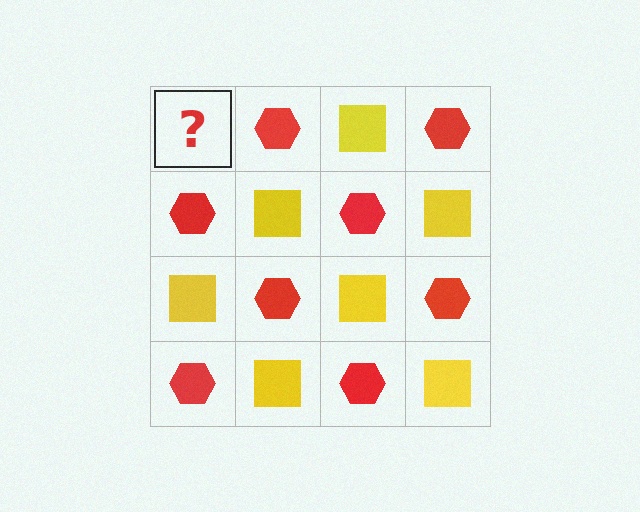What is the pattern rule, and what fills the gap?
The rule is that it alternates yellow square and red hexagon in a checkerboard pattern. The gap should be filled with a yellow square.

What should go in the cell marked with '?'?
The missing cell should contain a yellow square.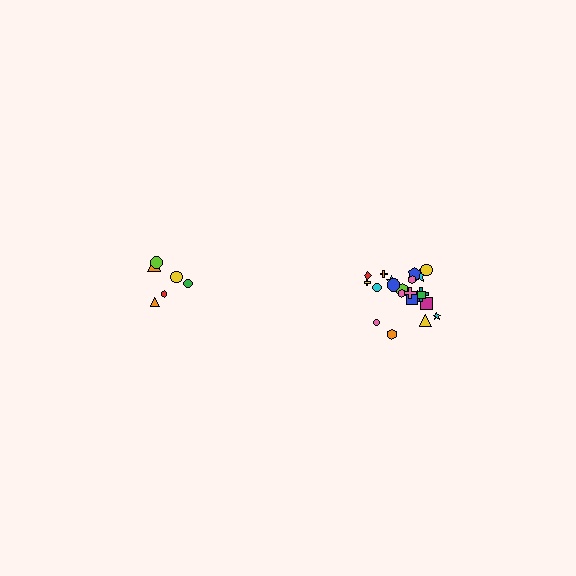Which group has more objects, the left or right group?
The right group.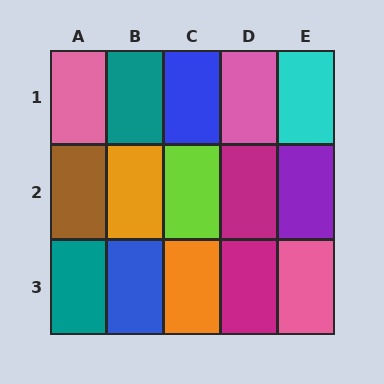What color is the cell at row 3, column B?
Blue.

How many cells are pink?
3 cells are pink.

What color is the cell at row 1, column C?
Blue.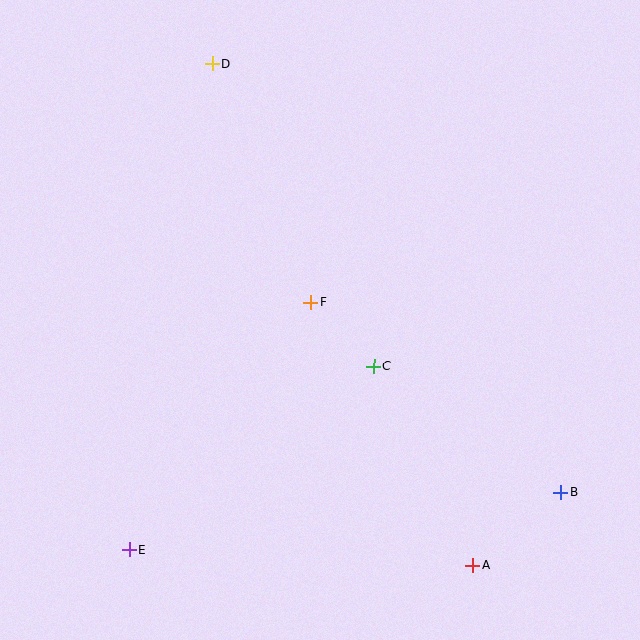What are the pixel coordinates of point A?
Point A is at (473, 565).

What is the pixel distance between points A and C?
The distance between A and C is 223 pixels.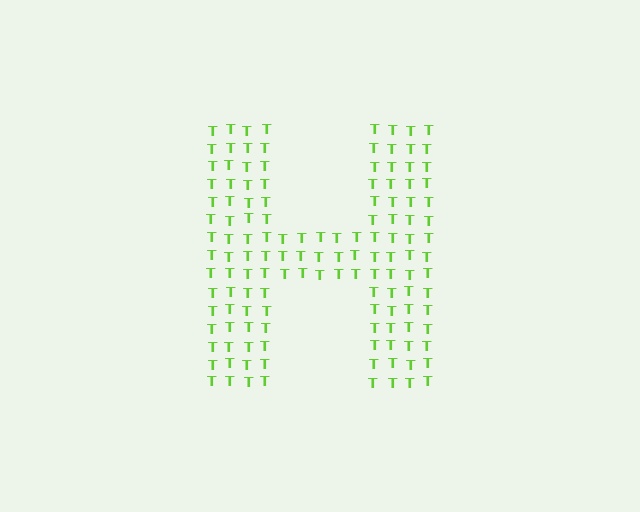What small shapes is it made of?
It is made of small letter T's.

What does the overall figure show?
The overall figure shows the letter H.